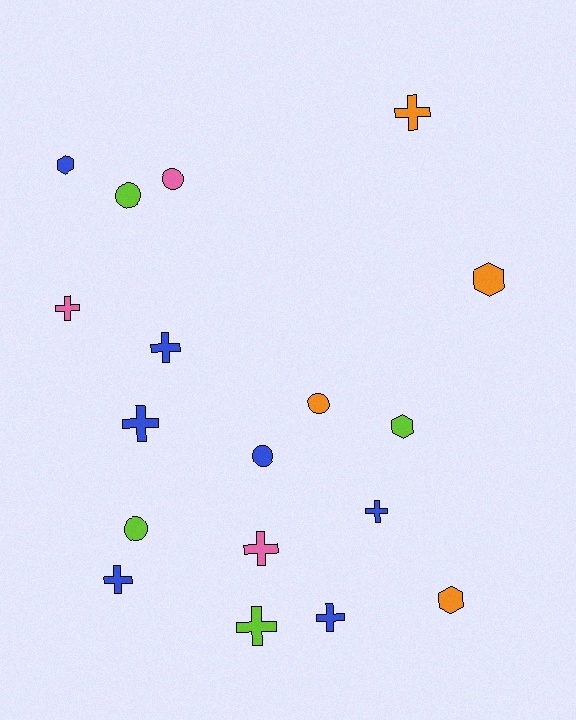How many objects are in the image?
There are 18 objects.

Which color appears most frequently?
Blue, with 7 objects.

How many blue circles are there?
There is 1 blue circle.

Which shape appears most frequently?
Cross, with 9 objects.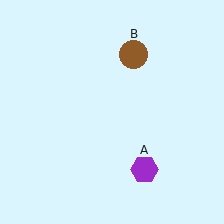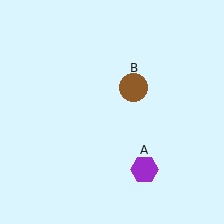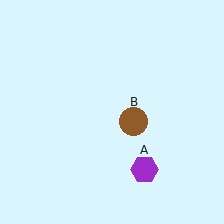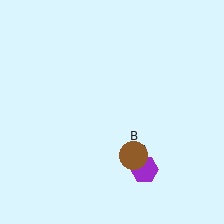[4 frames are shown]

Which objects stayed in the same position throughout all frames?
Purple hexagon (object A) remained stationary.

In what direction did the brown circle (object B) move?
The brown circle (object B) moved down.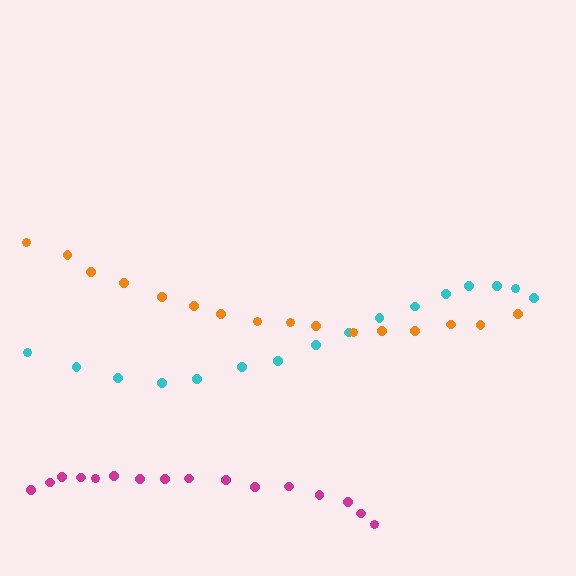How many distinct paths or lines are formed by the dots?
There are 3 distinct paths.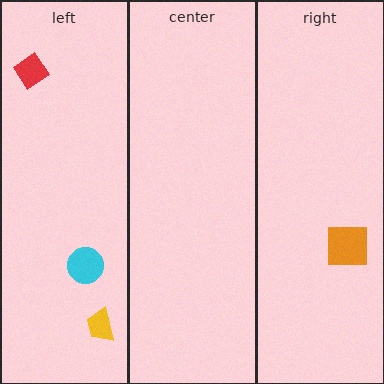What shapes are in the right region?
The orange square.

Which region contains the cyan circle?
The left region.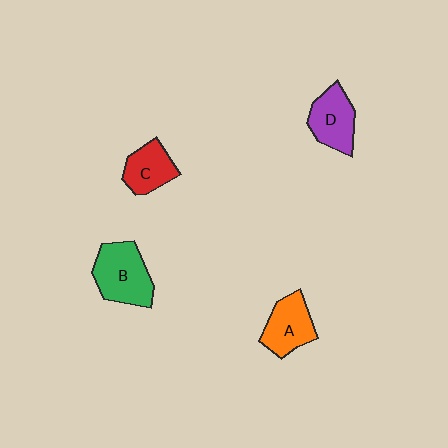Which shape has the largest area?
Shape B (green).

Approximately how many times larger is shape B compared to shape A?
Approximately 1.3 times.